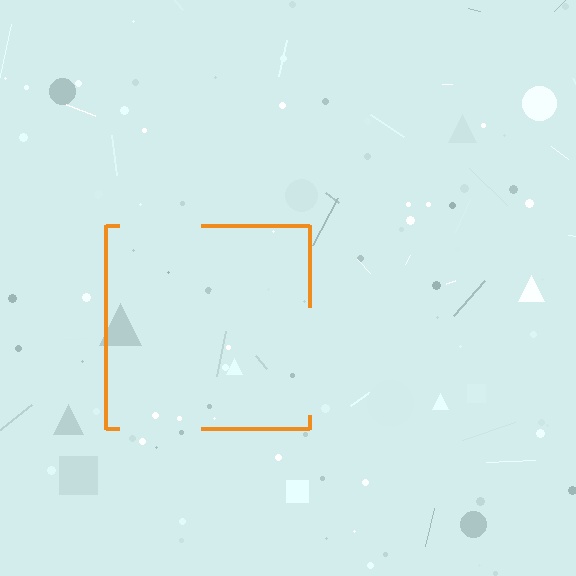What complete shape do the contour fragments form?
The contour fragments form a square.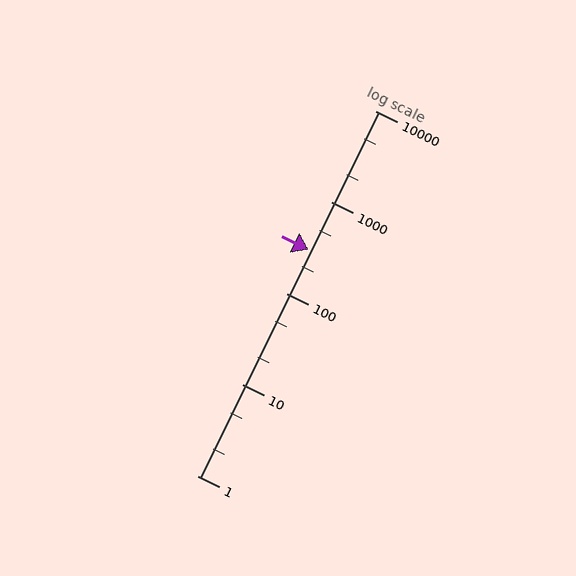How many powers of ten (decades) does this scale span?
The scale spans 4 decades, from 1 to 10000.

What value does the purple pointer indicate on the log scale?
The pointer indicates approximately 300.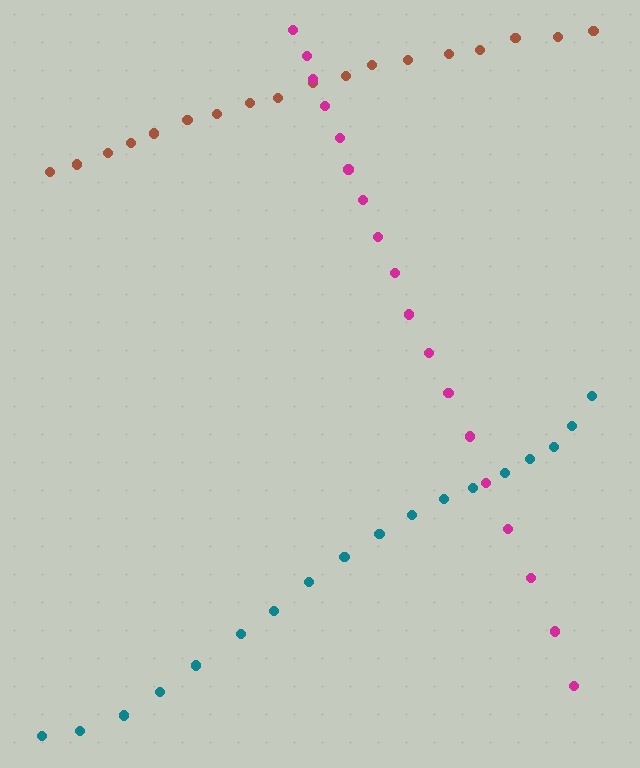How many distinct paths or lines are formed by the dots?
There are 3 distinct paths.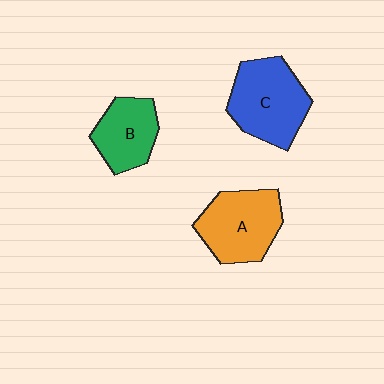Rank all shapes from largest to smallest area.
From largest to smallest: C (blue), A (orange), B (green).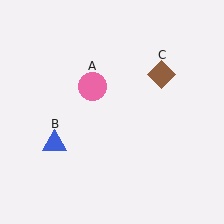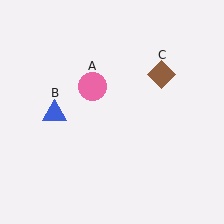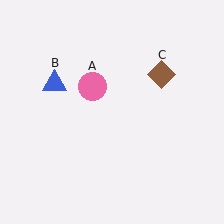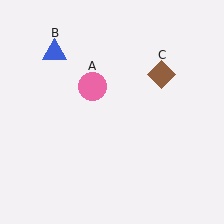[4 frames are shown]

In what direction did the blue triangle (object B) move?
The blue triangle (object B) moved up.